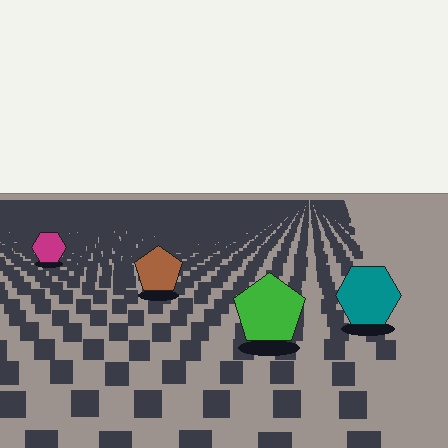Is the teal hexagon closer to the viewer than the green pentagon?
No. The green pentagon is closer — you can tell from the texture gradient: the ground texture is coarser near it.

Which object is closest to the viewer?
The green pentagon is closest. The texture marks near it are larger and more spread out.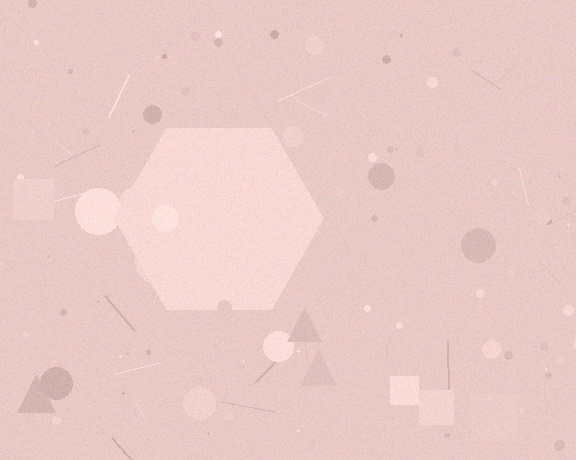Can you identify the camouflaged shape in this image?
The camouflaged shape is a hexagon.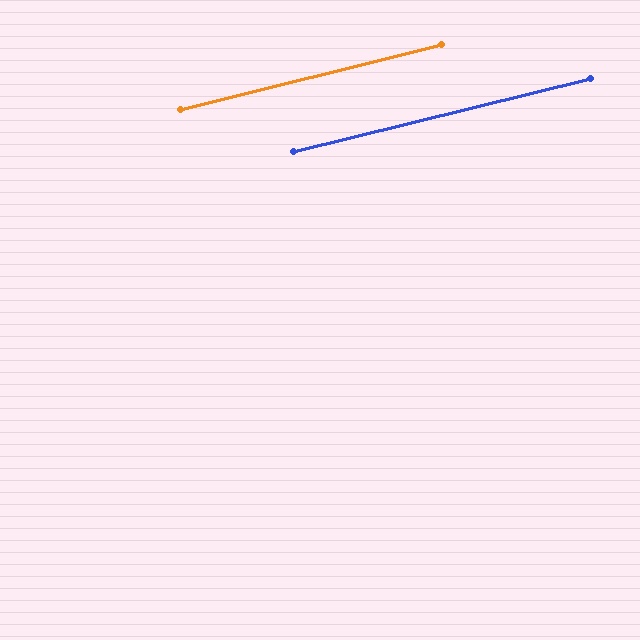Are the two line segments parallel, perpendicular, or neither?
Parallel — their directions differ by only 0.1°.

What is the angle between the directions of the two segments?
Approximately 0 degrees.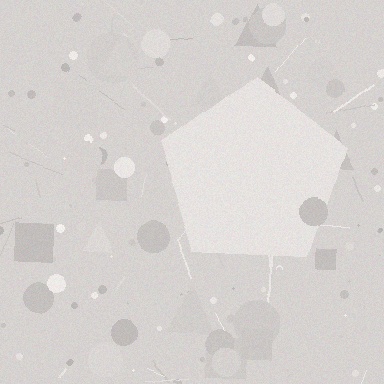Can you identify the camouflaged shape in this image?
The camouflaged shape is a pentagon.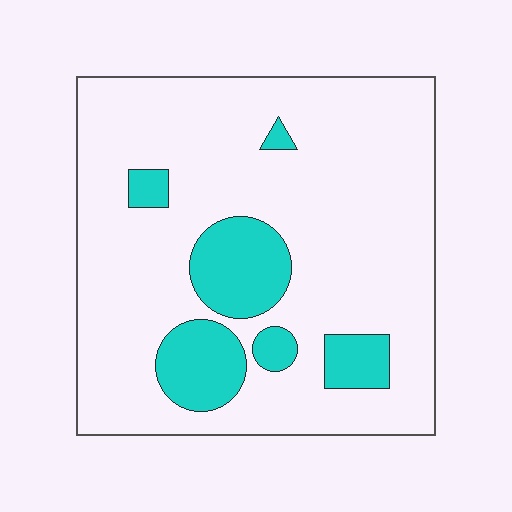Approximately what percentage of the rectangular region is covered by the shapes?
Approximately 15%.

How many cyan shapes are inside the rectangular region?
6.